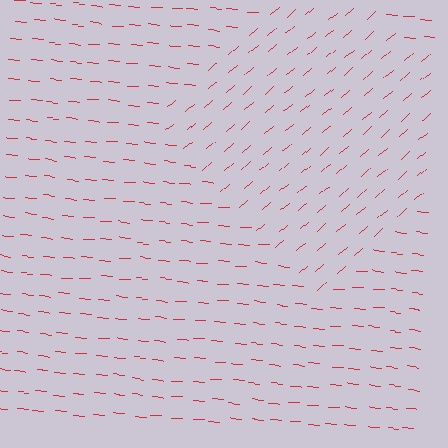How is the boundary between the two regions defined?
The boundary is defined purely by a change in line orientation (approximately 45 degrees difference). All lines are the same color and thickness.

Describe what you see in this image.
The image is filled with small red line segments. A diamond region in the image has lines oriented differently from the surrounding lines, creating a visible texture boundary.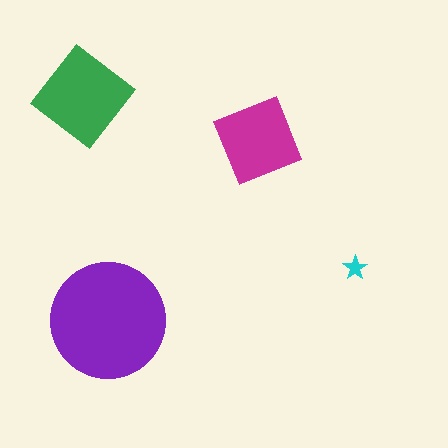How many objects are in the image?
There are 4 objects in the image.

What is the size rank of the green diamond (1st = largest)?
2nd.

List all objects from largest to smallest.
The purple circle, the green diamond, the magenta square, the cyan star.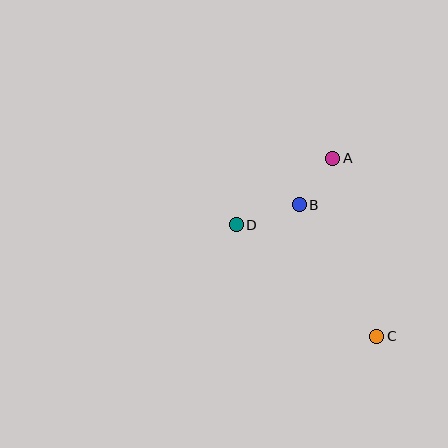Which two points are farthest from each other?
Points A and C are farthest from each other.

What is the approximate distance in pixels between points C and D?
The distance between C and D is approximately 179 pixels.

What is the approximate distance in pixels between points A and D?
The distance between A and D is approximately 117 pixels.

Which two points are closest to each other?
Points A and B are closest to each other.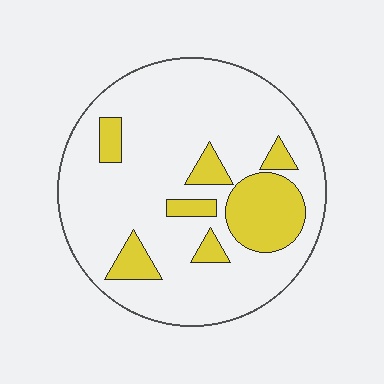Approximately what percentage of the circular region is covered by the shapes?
Approximately 20%.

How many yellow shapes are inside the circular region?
7.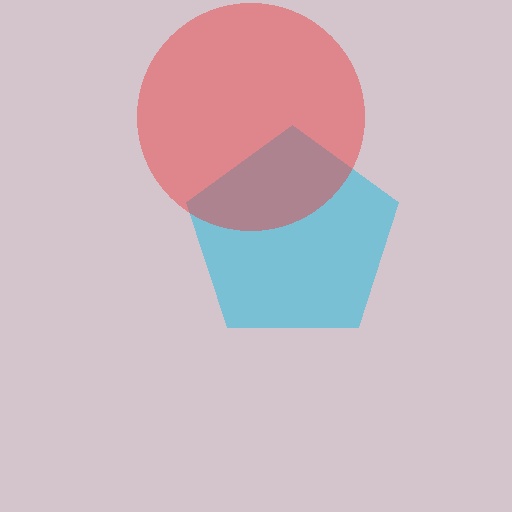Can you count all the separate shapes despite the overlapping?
Yes, there are 2 separate shapes.